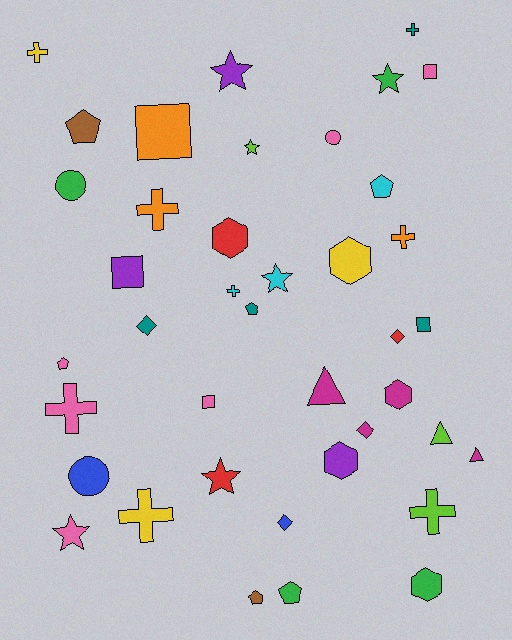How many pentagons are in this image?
There are 6 pentagons.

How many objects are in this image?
There are 40 objects.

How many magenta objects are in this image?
There are 4 magenta objects.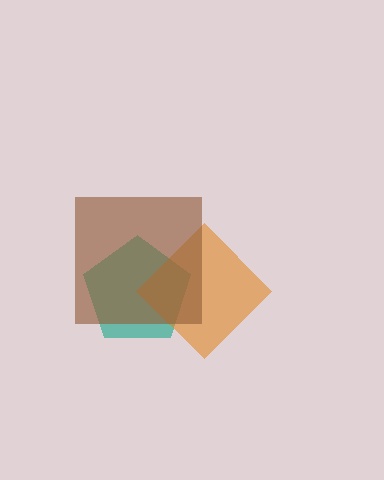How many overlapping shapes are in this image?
There are 3 overlapping shapes in the image.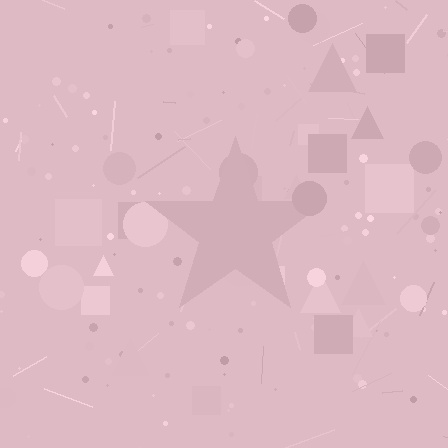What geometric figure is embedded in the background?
A star is embedded in the background.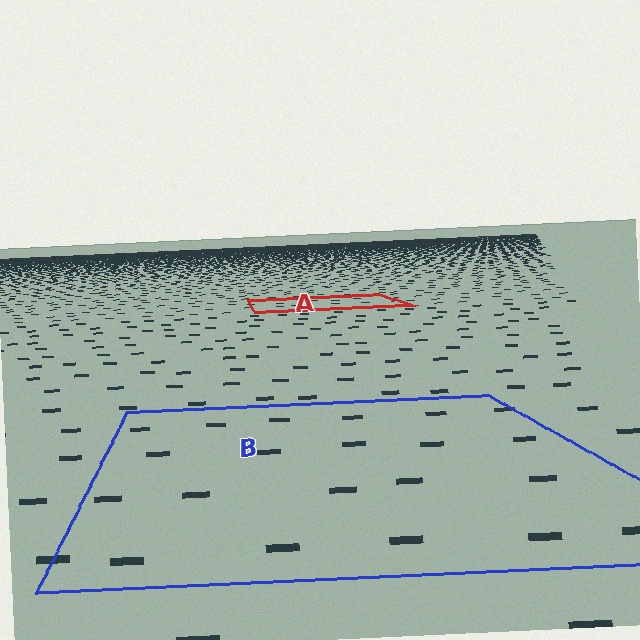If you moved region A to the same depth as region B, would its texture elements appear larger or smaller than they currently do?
They would appear larger. At a closer depth, the same texture elements are projected at a bigger on-screen size.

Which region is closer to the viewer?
Region B is closer. The texture elements there are larger and more spread out.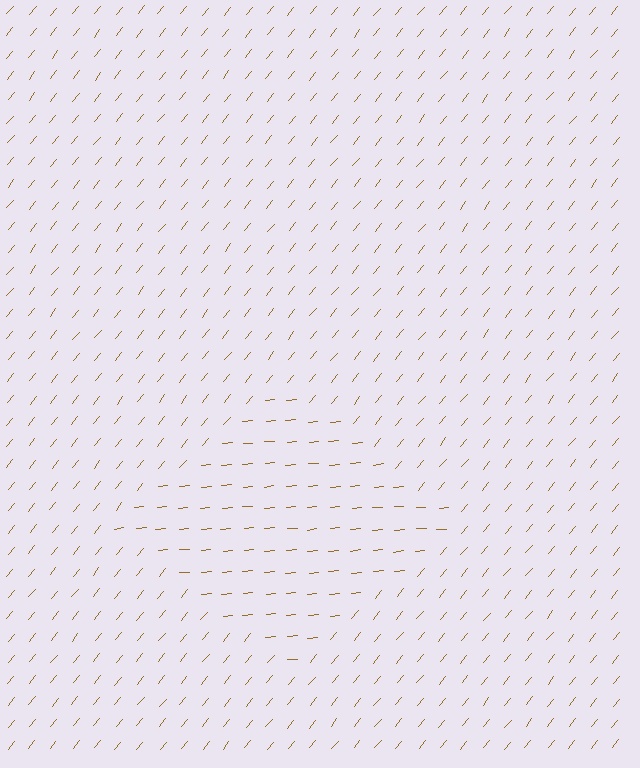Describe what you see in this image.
The image is filled with small brown line segments. A diamond region in the image has lines oriented differently from the surrounding lines, creating a visible texture boundary.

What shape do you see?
I see a diamond.